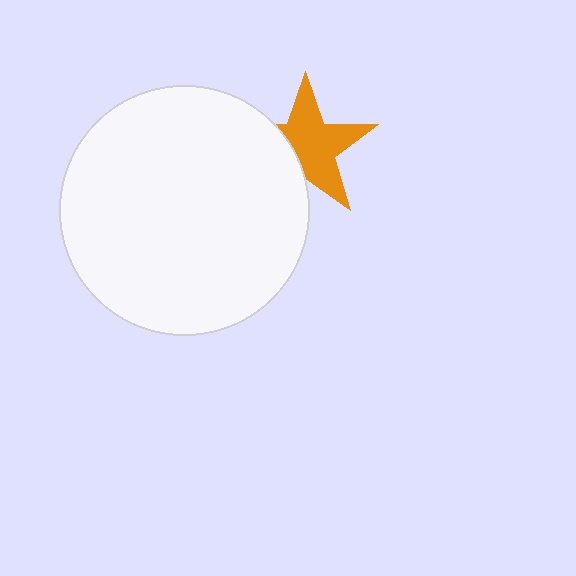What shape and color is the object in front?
The object in front is a white circle.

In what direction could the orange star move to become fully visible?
The orange star could move right. That would shift it out from behind the white circle entirely.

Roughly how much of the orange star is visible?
Most of it is visible (roughly 66%).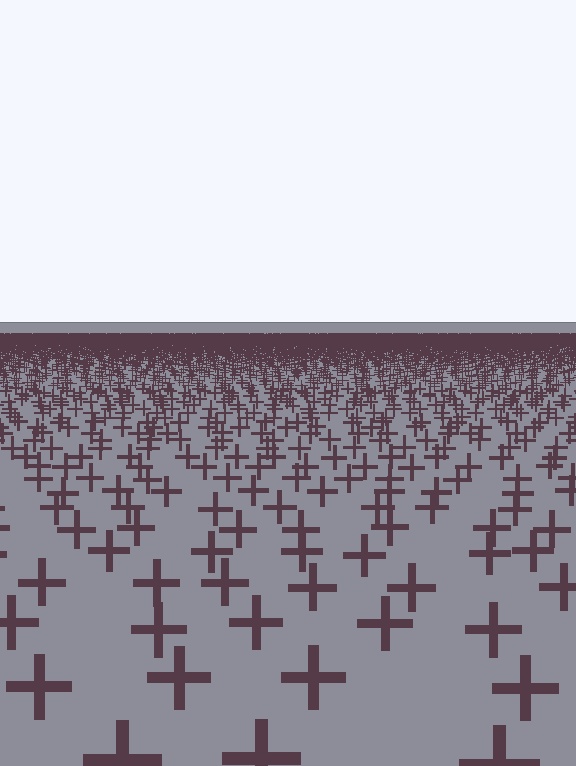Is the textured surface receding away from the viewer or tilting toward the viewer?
The surface is receding away from the viewer. Texture elements get smaller and denser toward the top.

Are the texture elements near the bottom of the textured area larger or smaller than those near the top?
Larger. Near the bottom, elements are closer to the viewer and appear at a bigger on-screen size.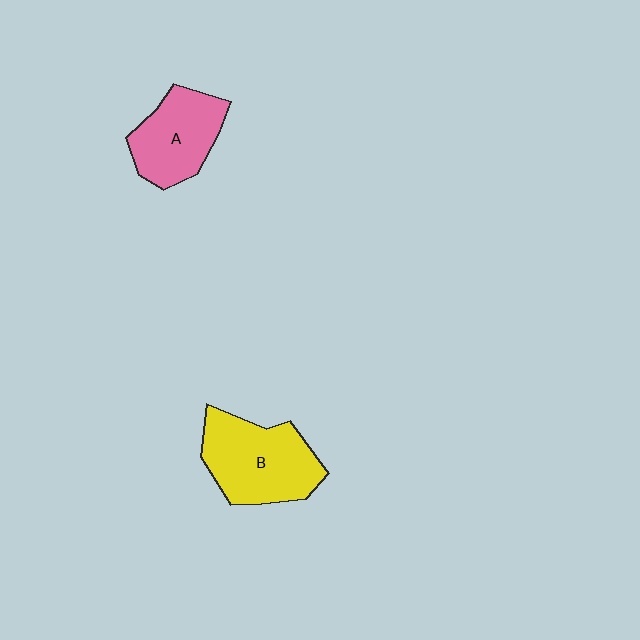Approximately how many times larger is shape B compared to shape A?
Approximately 1.3 times.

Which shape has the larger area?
Shape B (yellow).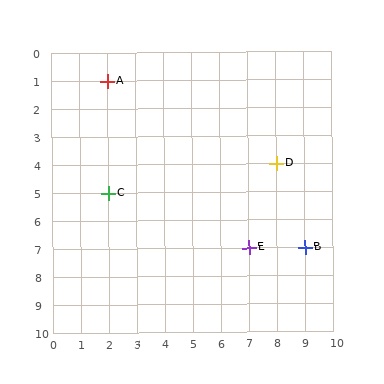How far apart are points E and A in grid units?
Points E and A are 5 columns and 6 rows apart (about 7.8 grid units diagonally).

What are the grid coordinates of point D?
Point D is at grid coordinates (8, 4).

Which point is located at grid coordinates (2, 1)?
Point A is at (2, 1).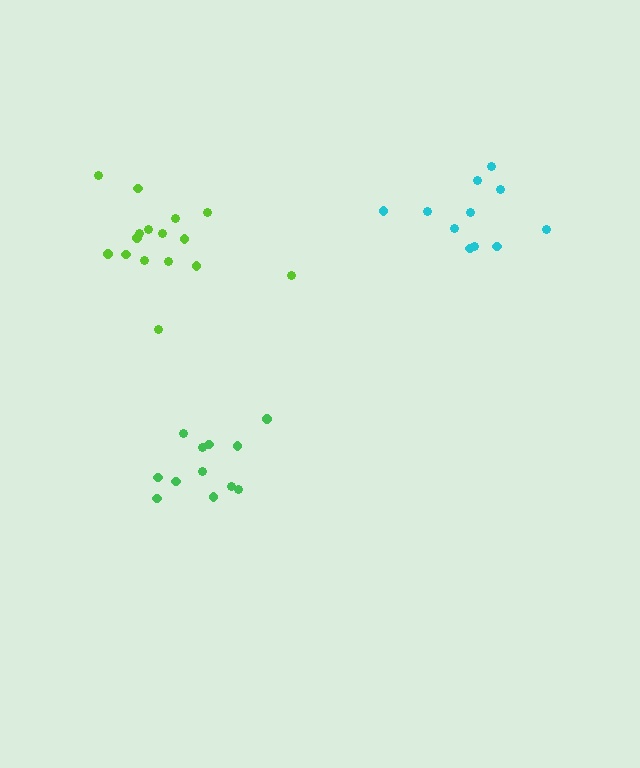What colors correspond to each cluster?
The clusters are colored: cyan, lime, green.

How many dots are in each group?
Group 1: 11 dots, Group 2: 16 dots, Group 3: 12 dots (39 total).